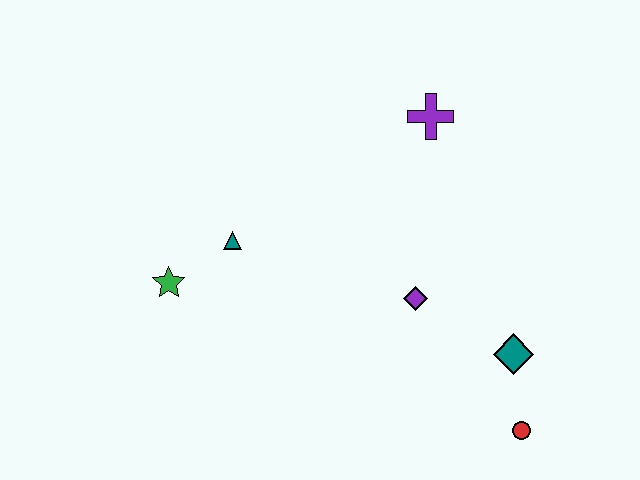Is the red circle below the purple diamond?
Yes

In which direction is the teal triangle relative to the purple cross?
The teal triangle is to the left of the purple cross.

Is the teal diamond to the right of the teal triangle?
Yes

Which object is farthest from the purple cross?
The red circle is farthest from the purple cross.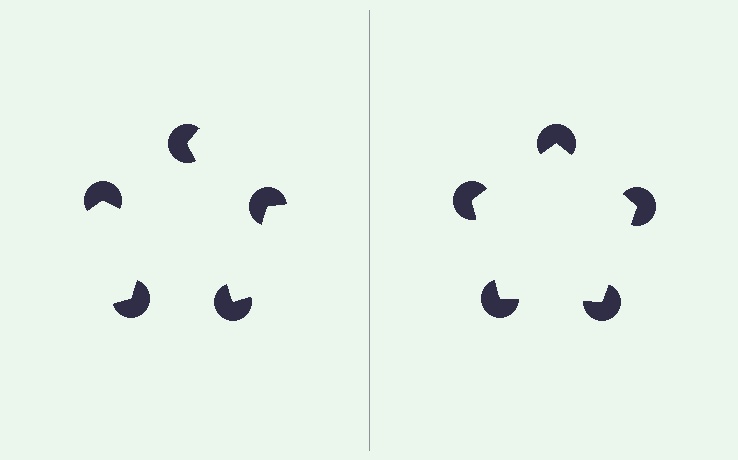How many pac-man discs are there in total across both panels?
10 — 5 on each side.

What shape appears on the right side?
An illusory pentagon.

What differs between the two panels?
The pac-man discs are positioned identically on both sides; only the wedge orientations differ. On the right they align to a pentagon; on the left they are misaligned.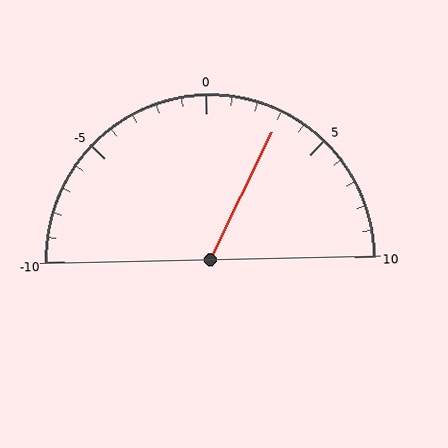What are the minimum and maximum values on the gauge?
The gauge ranges from -10 to 10.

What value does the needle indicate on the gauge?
The needle indicates approximately 3.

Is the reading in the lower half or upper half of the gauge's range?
The reading is in the upper half of the range (-10 to 10).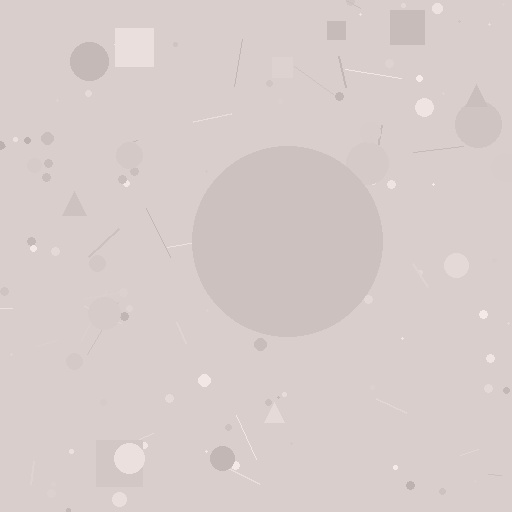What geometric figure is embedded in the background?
A circle is embedded in the background.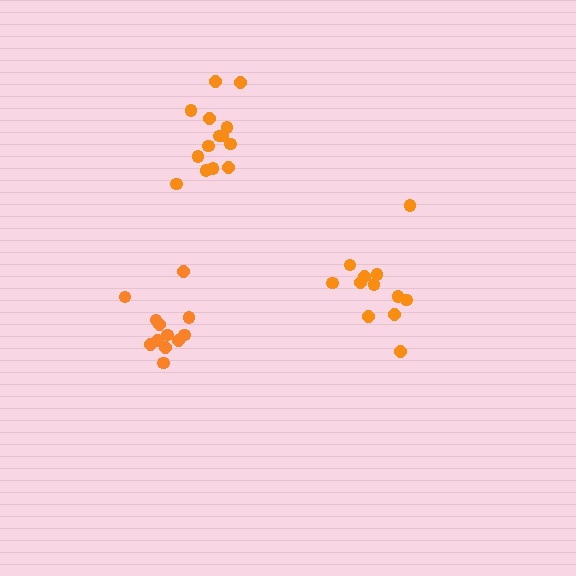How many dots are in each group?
Group 1: 12 dots, Group 2: 14 dots, Group 3: 12 dots (38 total).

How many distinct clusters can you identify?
There are 3 distinct clusters.